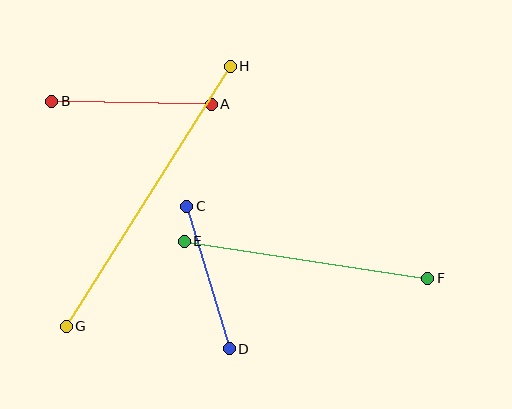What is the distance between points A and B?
The distance is approximately 159 pixels.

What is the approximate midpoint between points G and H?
The midpoint is at approximately (148, 196) pixels.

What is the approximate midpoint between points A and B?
The midpoint is at approximately (131, 103) pixels.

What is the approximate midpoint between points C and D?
The midpoint is at approximately (208, 277) pixels.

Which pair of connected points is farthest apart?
Points G and H are farthest apart.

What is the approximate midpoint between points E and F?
The midpoint is at approximately (306, 260) pixels.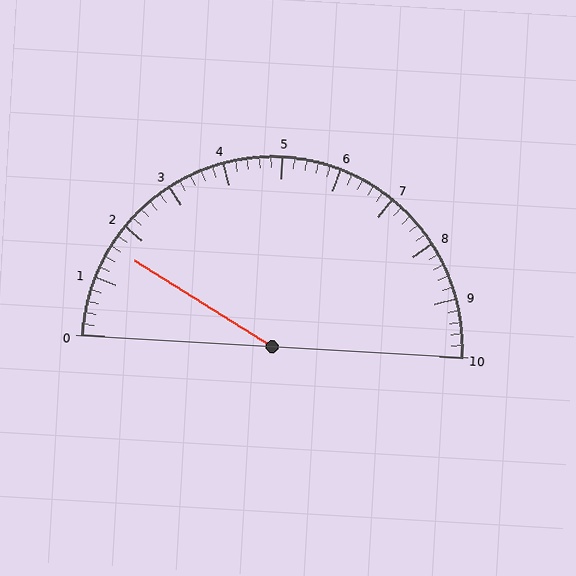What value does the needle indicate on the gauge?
The needle indicates approximately 1.6.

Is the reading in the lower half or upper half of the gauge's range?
The reading is in the lower half of the range (0 to 10).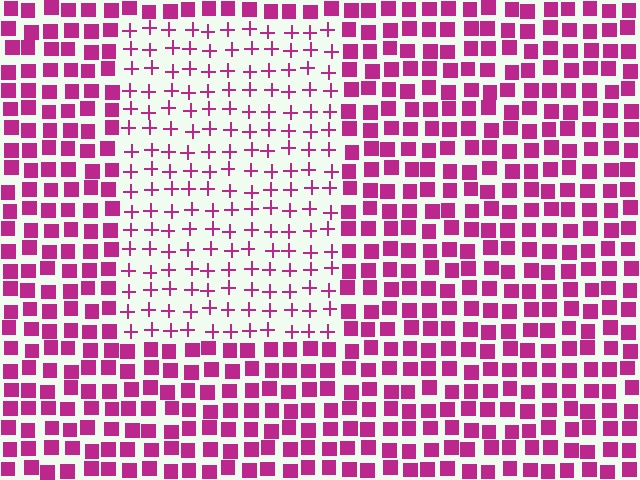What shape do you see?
I see a rectangle.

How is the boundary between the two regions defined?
The boundary is defined by a change in element shape: plus signs inside vs. squares outside. All elements share the same color and spacing.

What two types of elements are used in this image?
The image uses plus signs inside the rectangle region and squares outside it.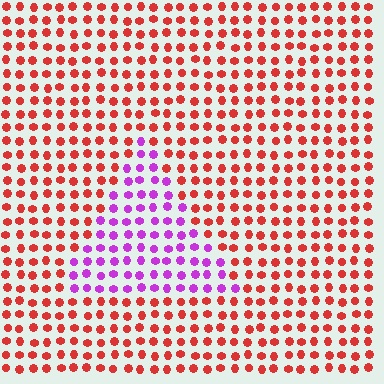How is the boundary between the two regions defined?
The boundary is defined purely by a slight shift in hue (about 67 degrees). Spacing, size, and orientation are identical on both sides.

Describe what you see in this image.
The image is filled with small red elements in a uniform arrangement. A triangle-shaped region is visible where the elements are tinted to a slightly different hue, forming a subtle color boundary.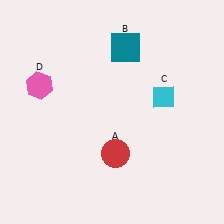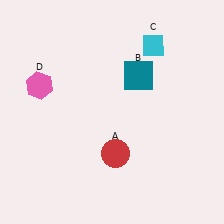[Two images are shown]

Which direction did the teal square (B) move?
The teal square (B) moved down.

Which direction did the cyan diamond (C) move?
The cyan diamond (C) moved up.